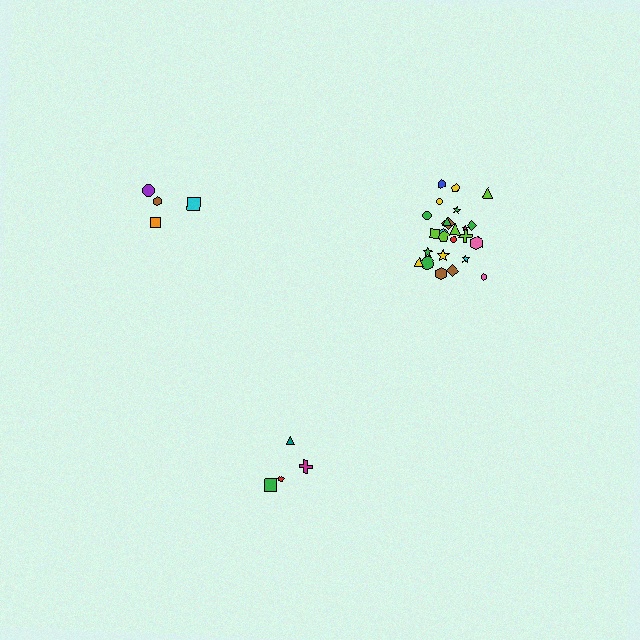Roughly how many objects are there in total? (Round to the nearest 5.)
Roughly 35 objects in total.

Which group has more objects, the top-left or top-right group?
The top-right group.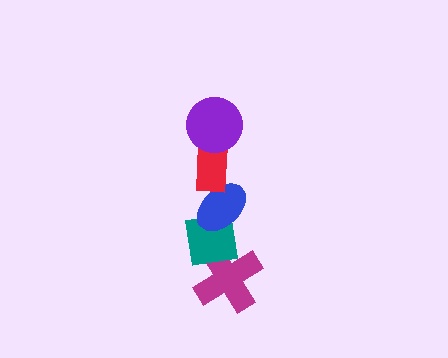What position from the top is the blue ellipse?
The blue ellipse is 3rd from the top.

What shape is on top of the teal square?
The blue ellipse is on top of the teal square.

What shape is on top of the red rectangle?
The purple circle is on top of the red rectangle.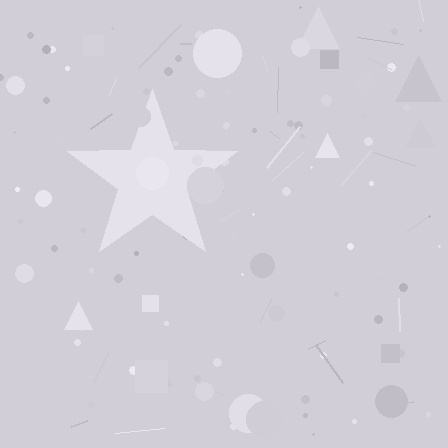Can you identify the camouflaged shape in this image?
The camouflaged shape is a star.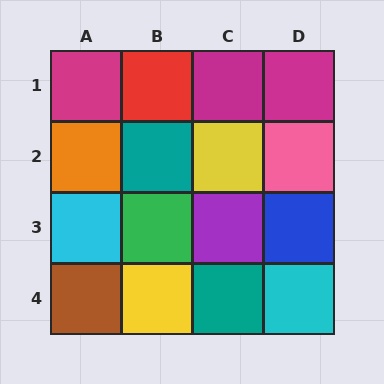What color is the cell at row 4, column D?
Cyan.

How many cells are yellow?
2 cells are yellow.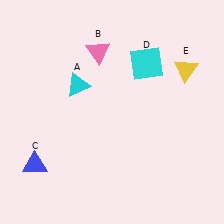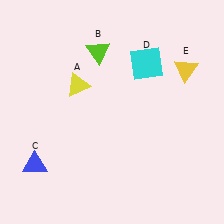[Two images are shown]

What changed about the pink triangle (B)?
In Image 1, B is pink. In Image 2, it changed to lime.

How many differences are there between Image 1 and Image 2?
There are 2 differences between the two images.